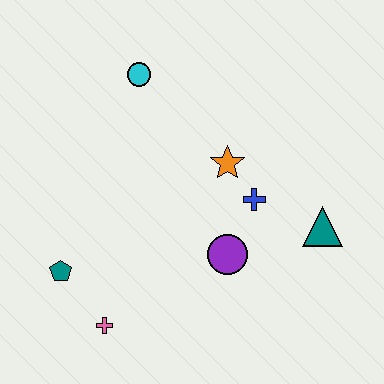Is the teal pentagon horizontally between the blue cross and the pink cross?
No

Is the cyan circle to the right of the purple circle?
No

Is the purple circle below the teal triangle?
Yes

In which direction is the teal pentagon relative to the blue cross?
The teal pentagon is to the left of the blue cross.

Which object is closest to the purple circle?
The blue cross is closest to the purple circle.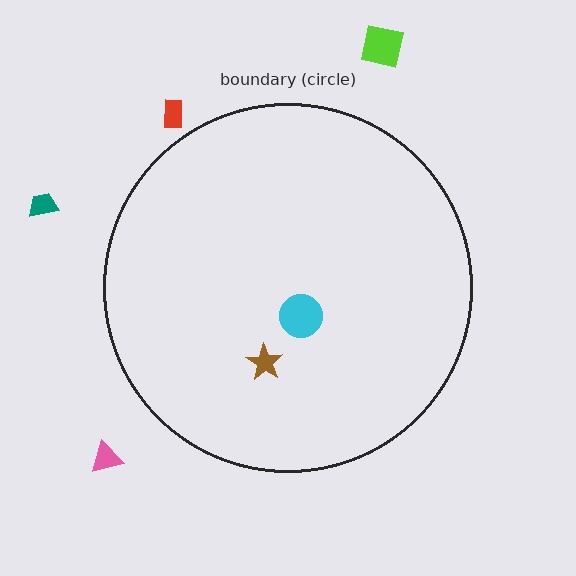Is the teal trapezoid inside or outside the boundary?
Outside.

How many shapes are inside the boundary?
2 inside, 4 outside.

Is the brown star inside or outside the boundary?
Inside.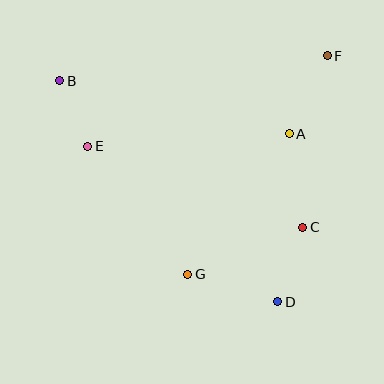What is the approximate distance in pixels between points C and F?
The distance between C and F is approximately 173 pixels.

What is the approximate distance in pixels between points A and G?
The distance between A and G is approximately 174 pixels.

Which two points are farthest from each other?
Points B and D are farthest from each other.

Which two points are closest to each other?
Points B and E are closest to each other.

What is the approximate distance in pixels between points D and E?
The distance between D and E is approximately 246 pixels.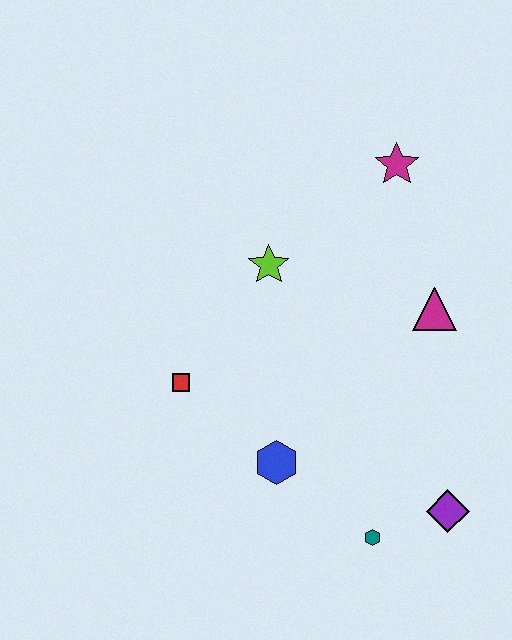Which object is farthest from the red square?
The magenta star is farthest from the red square.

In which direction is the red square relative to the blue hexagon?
The red square is to the left of the blue hexagon.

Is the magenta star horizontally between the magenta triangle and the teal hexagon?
Yes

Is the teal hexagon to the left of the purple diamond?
Yes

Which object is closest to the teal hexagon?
The purple diamond is closest to the teal hexagon.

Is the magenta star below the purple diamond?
No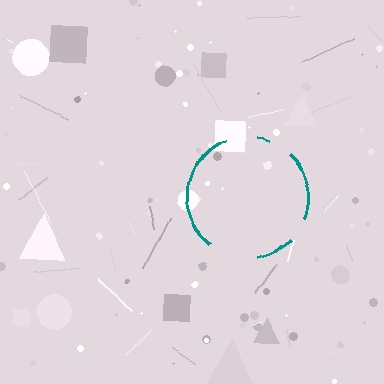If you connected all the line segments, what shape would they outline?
They would outline a circle.